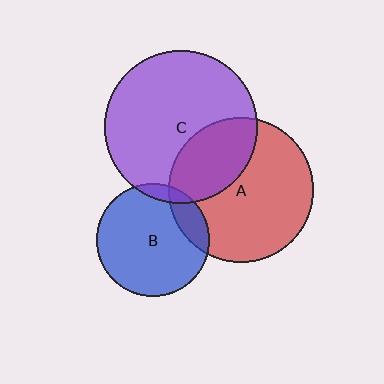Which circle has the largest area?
Circle C (purple).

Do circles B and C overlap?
Yes.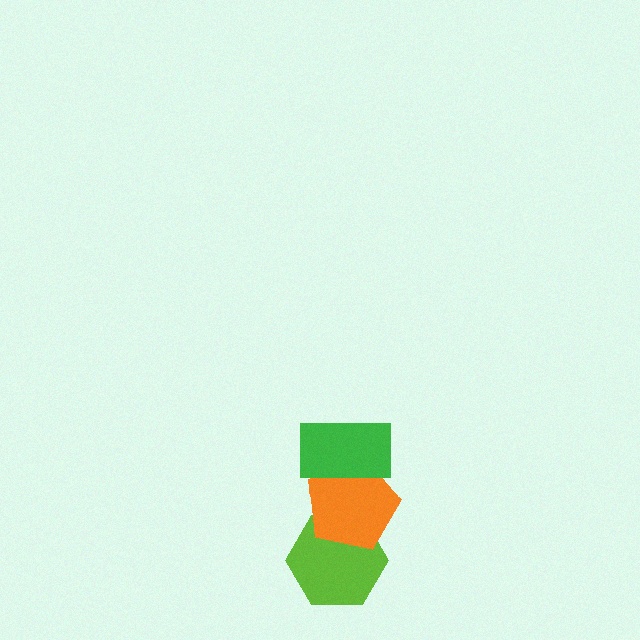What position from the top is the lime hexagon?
The lime hexagon is 3rd from the top.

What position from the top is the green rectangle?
The green rectangle is 1st from the top.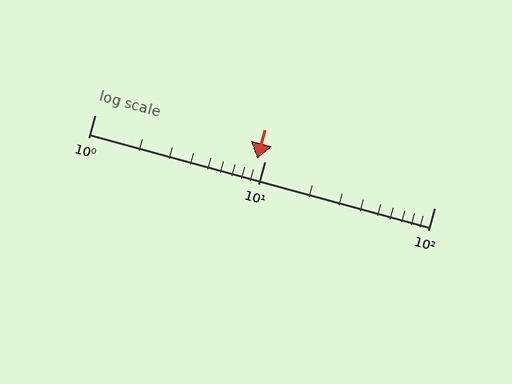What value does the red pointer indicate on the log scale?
The pointer indicates approximately 9.1.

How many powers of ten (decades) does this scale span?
The scale spans 2 decades, from 1 to 100.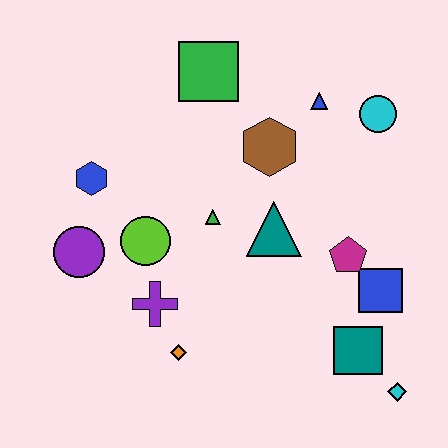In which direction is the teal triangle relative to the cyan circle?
The teal triangle is below the cyan circle.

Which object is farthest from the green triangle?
The cyan diamond is farthest from the green triangle.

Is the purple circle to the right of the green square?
No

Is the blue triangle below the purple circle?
No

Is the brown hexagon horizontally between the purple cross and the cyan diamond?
Yes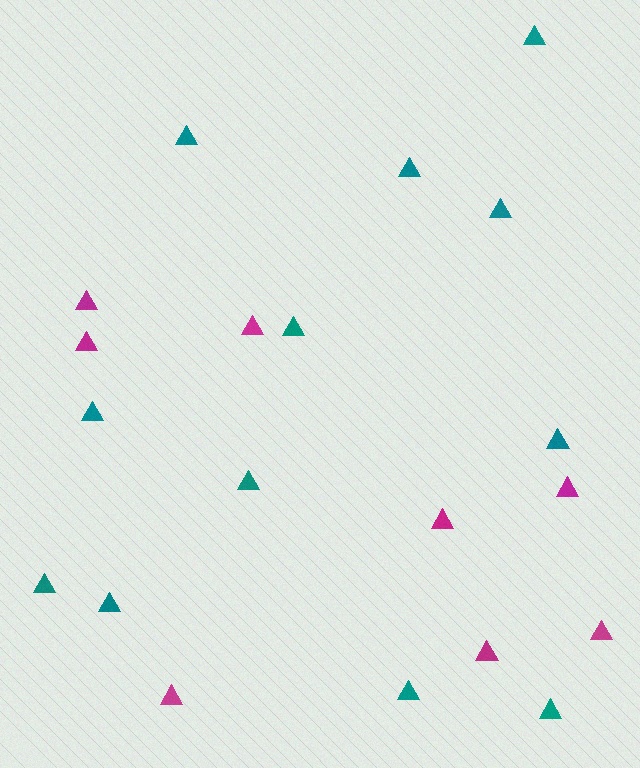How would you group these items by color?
There are 2 groups: one group of magenta triangles (8) and one group of teal triangles (12).